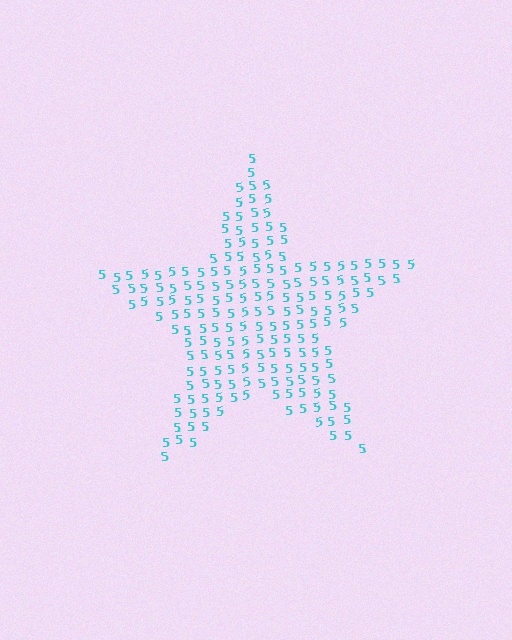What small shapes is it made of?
It is made of small digit 5's.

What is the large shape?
The large shape is a star.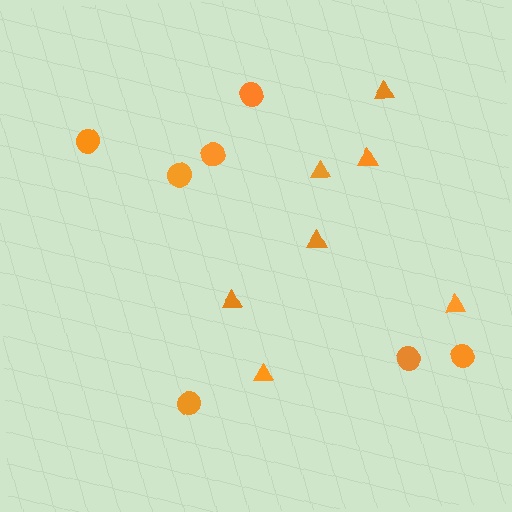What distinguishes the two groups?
There are 2 groups: one group of triangles (7) and one group of circles (7).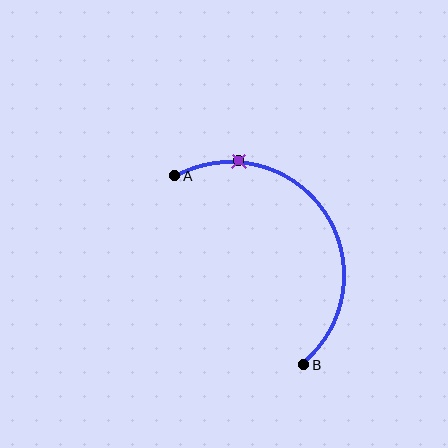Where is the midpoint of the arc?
The arc midpoint is the point on the curve farthest from the straight line joining A and B. It sits above and to the right of that line.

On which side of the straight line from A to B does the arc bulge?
The arc bulges above and to the right of the straight line connecting A and B.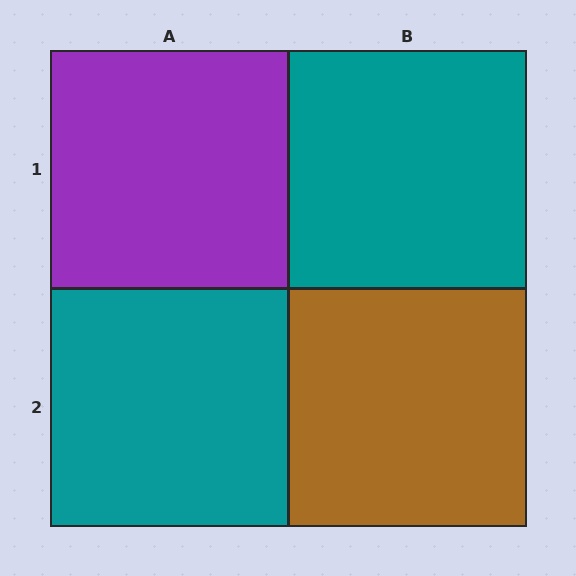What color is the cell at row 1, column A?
Purple.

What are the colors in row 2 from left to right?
Teal, brown.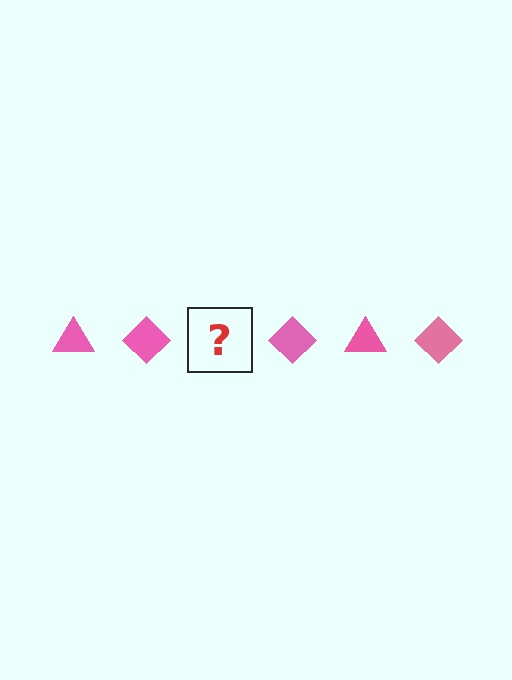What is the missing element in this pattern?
The missing element is a pink triangle.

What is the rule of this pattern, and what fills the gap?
The rule is that the pattern cycles through triangle, diamond shapes in pink. The gap should be filled with a pink triangle.